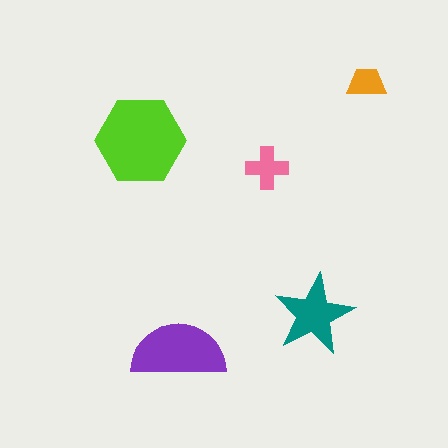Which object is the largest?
The lime hexagon.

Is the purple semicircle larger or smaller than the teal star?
Larger.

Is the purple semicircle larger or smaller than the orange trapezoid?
Larger.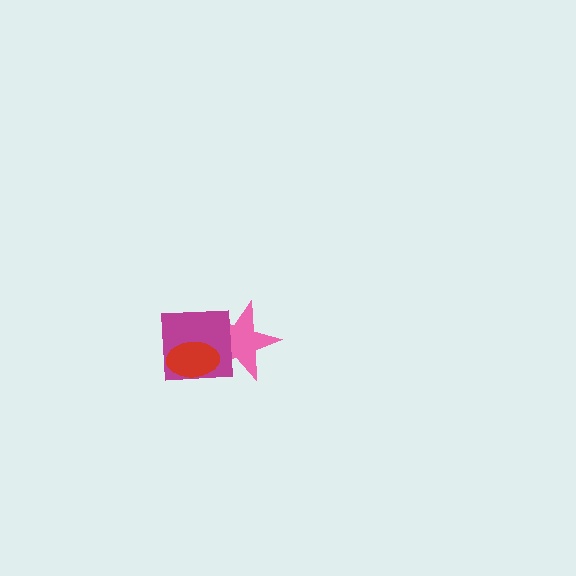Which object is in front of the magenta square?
The red ellipse is in front of the magenta square.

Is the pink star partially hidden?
Yes, it is partially covered by another shape.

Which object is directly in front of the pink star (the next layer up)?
The magenta square is directly in front of the pink star.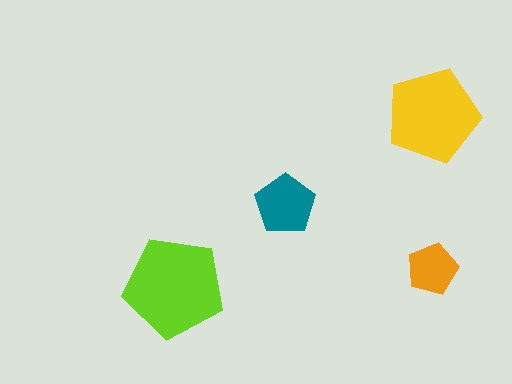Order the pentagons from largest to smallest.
the lime one, the yellow one, the teal one, the orange one.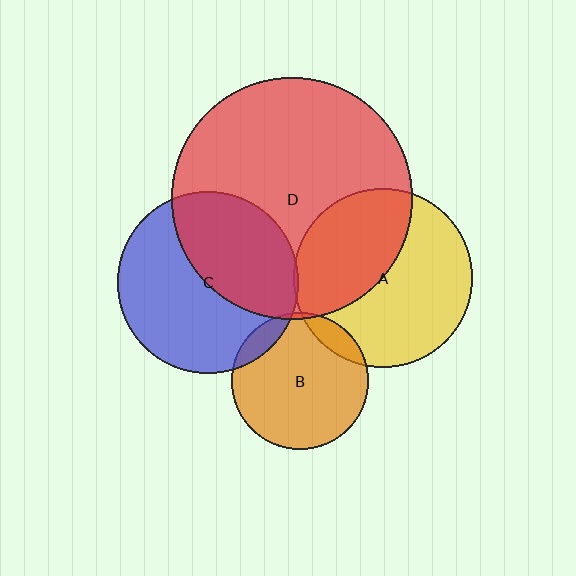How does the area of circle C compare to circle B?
Approximately 1.8 times.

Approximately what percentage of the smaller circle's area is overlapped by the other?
Approximately 10%.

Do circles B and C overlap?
Yes.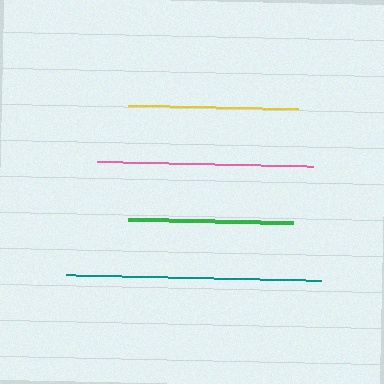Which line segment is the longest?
The teal line is the longest at approximately 255 pixels.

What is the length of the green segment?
The green segment is approximately 165 pixels long.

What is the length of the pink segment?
The pink segment is approximately 217 pixels long.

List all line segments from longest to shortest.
From longest to shortest: teal, pink, yellow, green.